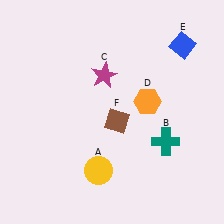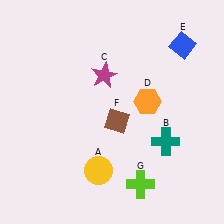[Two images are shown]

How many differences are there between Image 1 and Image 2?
There is 1 difference between the two images.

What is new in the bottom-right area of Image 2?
A lime cross (G) was added in the bottom-right area of Image 2.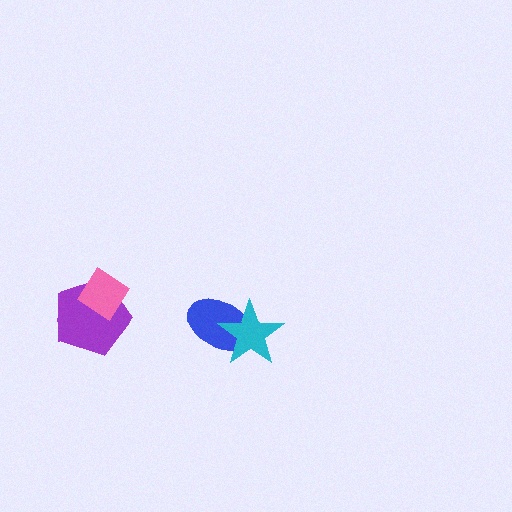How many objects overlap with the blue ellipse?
1 object overlaps with the blue ellipse.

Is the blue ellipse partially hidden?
Yes, it is partially covered by another shape.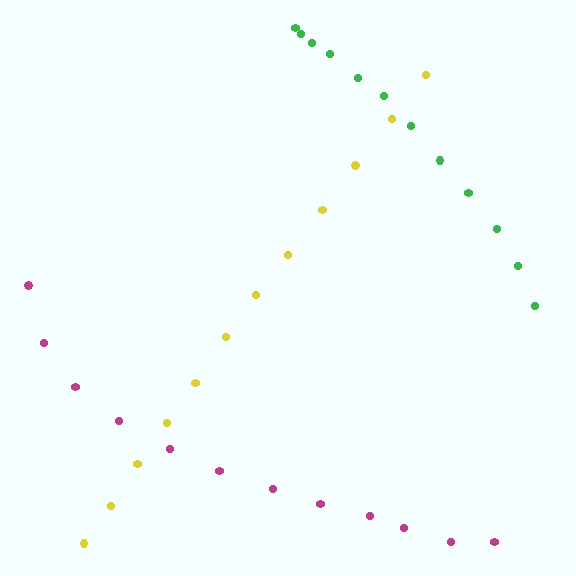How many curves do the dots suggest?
There are 3 distinct paths.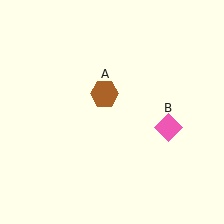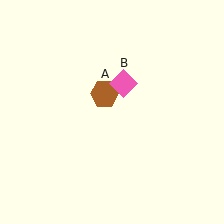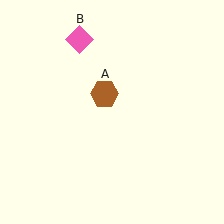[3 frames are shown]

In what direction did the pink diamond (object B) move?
The pink diamond (object B) moved up and to the left.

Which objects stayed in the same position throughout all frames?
Brown hexagon (object A) remained stationary.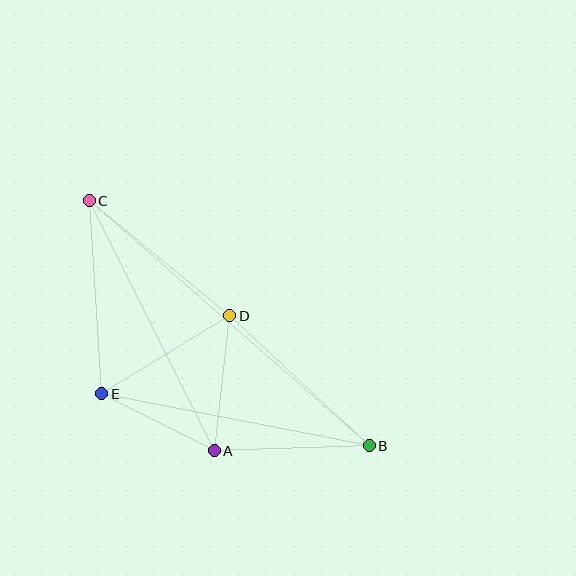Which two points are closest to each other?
Points A and E are closest to each other.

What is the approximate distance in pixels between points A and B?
The distance between A and B is approximately 155 pixels.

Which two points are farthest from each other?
Points B and C are farthest from each other.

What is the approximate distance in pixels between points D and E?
The distance between D and E is approximately 150 pixels.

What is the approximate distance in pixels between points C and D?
The distance between C and D is approximately 181 pixels.